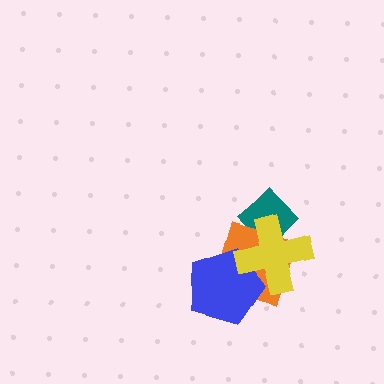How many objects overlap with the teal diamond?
2 objects overlap with the teal diamond.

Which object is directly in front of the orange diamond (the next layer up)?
The blue pentagon is directly in front of the orange diamond.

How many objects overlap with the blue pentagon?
2 objects overlap with the blue pentagon.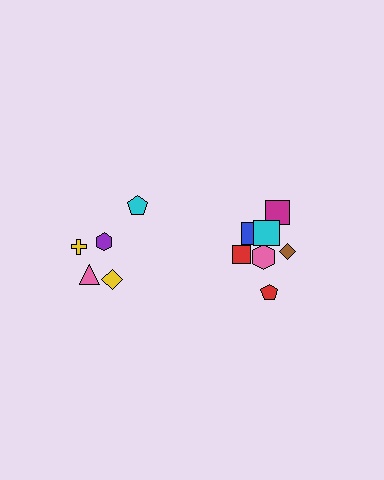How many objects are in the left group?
There are 5 objects.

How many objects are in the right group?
There are 7 objects.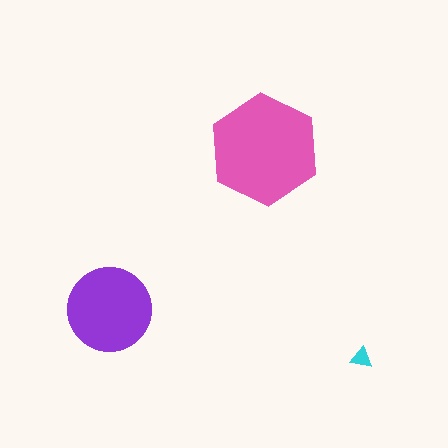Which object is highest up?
The pink hexagon is topmost.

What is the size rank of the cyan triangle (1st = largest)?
3rd.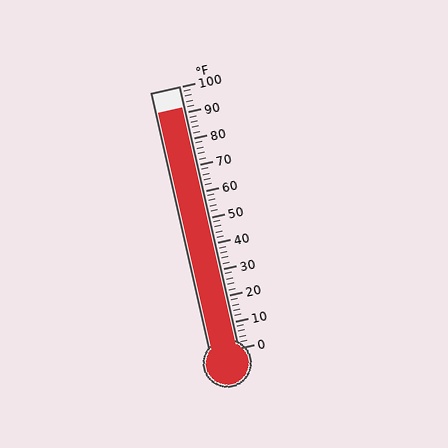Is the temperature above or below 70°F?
The temperature is above 70°F.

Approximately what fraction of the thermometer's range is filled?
The thermometer is filled to approximately 90% of its range.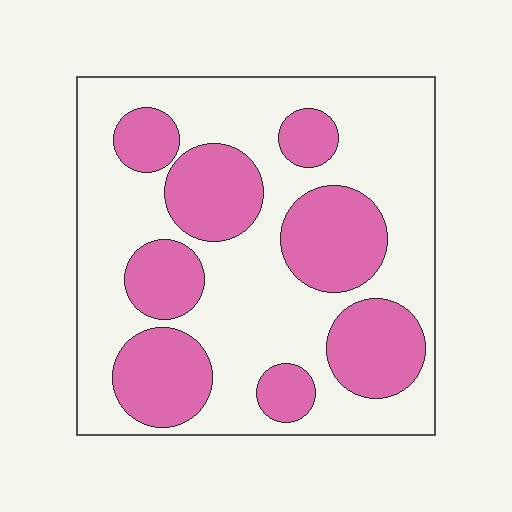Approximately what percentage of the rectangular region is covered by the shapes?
Approximately 35%.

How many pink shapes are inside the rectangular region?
8.